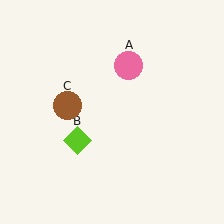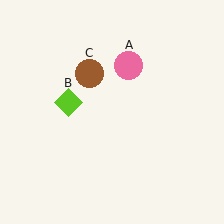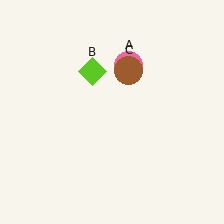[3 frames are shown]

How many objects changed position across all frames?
2 objects changed position: lime diamond (object B), brown circle (object C).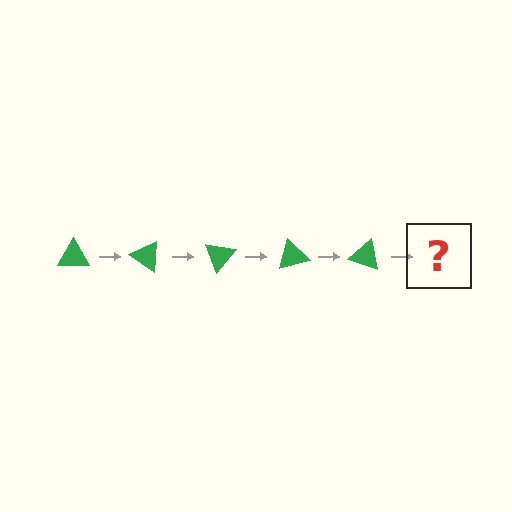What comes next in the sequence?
The next element should be a green triangle rotated 175 degrees.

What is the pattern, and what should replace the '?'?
The pattern is that the triangle rotates 35 degrees each step. The '?' should be a green triangle rotated 175 degrees.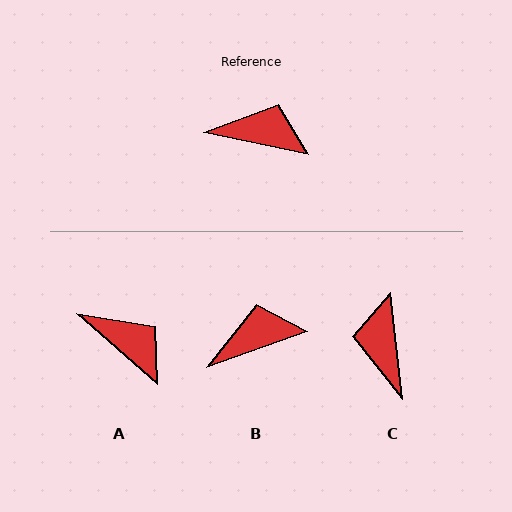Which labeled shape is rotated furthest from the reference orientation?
C, about 109 degrees away.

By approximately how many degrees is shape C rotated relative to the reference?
Approximately 109 degrees counter-clockwise.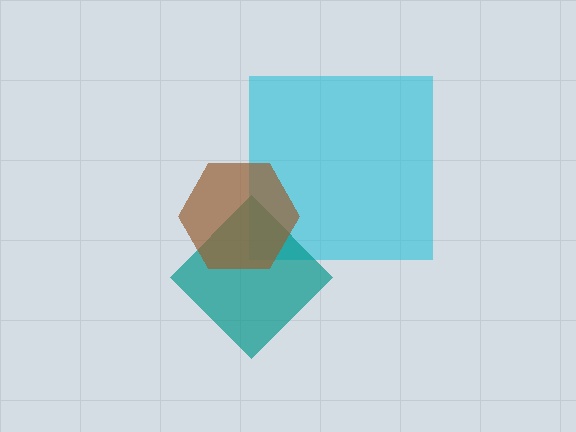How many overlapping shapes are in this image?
There are 3 overlapping shapes in the image.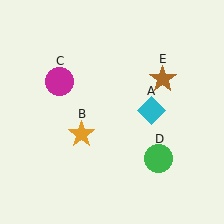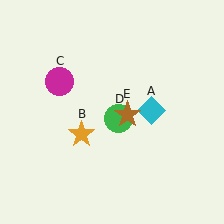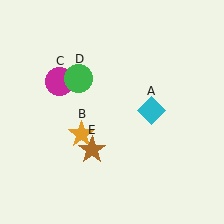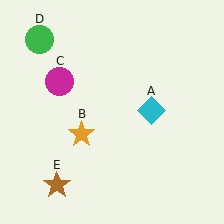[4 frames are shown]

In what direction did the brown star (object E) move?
The brown star (object E) moved down and to the left.